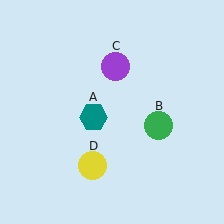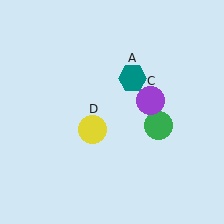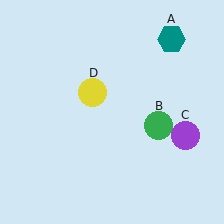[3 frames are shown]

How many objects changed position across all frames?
3 objects changed position: teal hexagon (object A), purple circle (object C), yellow circle (object D).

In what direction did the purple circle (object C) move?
The purple circle (object C) moved down and to the right.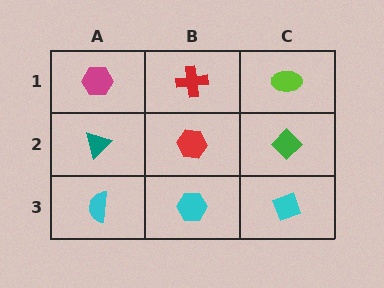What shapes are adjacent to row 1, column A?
A teal triangle (row 2, column A), a red cross (row 1, column B).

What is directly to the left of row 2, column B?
A teal triangle.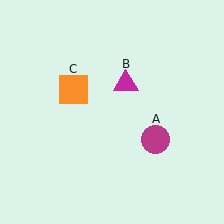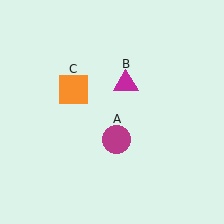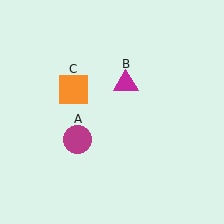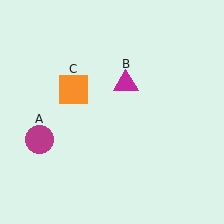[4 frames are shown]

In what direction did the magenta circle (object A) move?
The magenta circle (object A) moved left.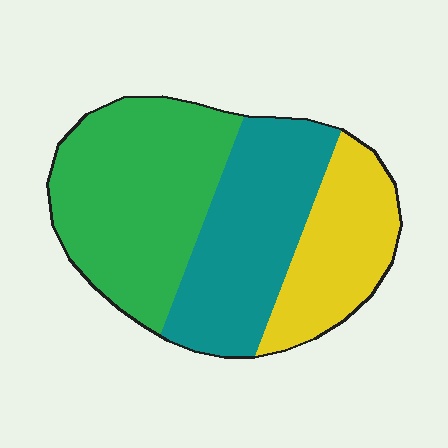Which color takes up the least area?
Yellow, at roughly 25%.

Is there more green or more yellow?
Green.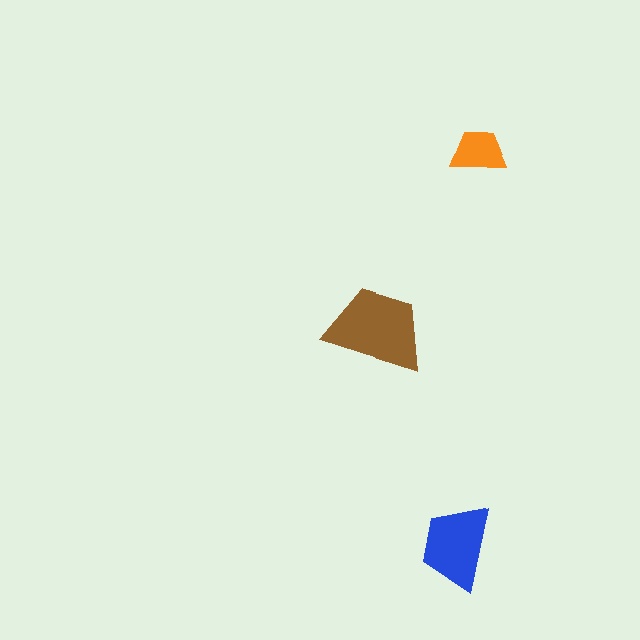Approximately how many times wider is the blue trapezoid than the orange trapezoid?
About 1.5 times wider.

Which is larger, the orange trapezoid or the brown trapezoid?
The brown one.